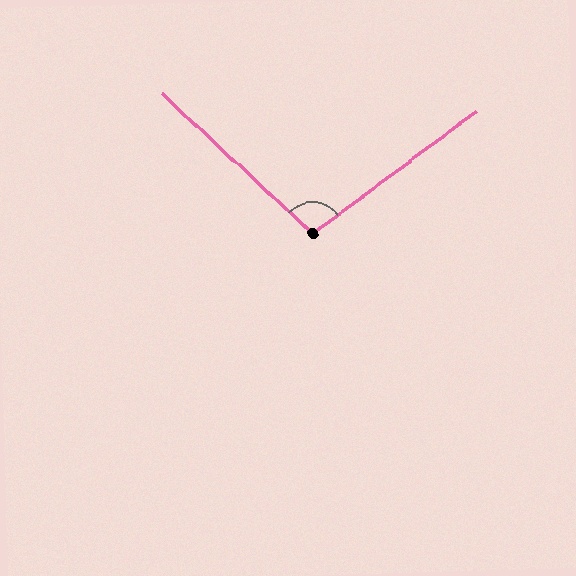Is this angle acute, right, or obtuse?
It is obtuse.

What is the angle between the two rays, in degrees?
Approximately 100 degrees.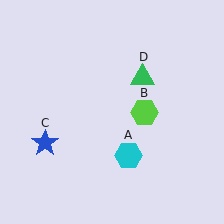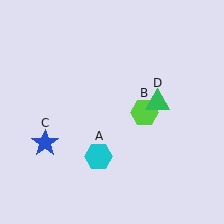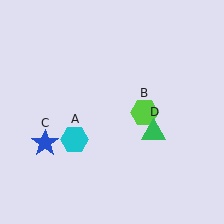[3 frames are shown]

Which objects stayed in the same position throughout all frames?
Lime hexagon (object B) and blue star (object C) remained stationary.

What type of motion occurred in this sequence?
The cyan hexagon (object A), green triangle (object D) rotated clockwise around the center of the scene.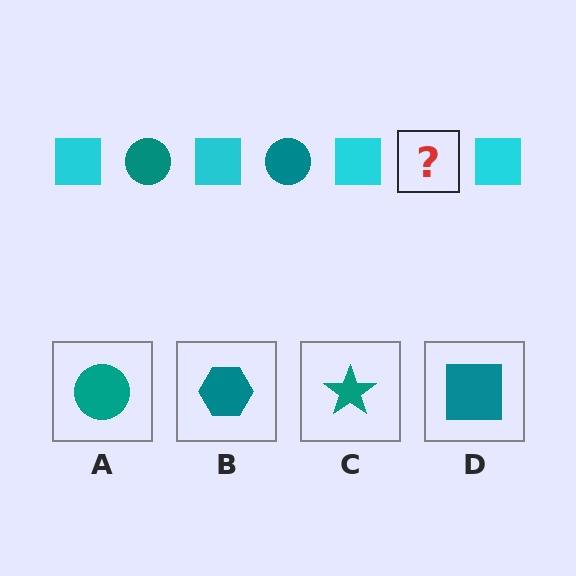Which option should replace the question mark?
Option A.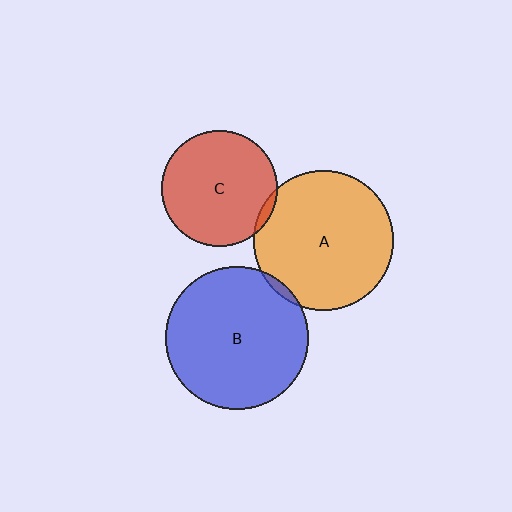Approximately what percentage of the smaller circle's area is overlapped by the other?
Approximately 5%.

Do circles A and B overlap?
Yes.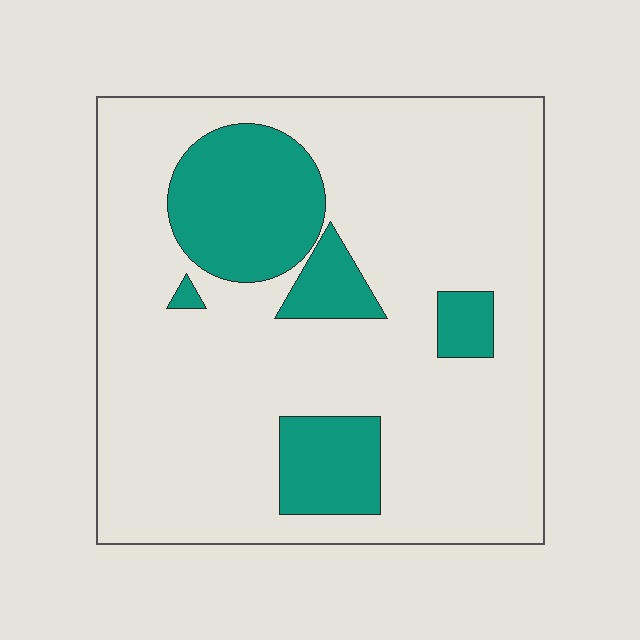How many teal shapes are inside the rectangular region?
5.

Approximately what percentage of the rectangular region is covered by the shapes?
Approximately 20%.